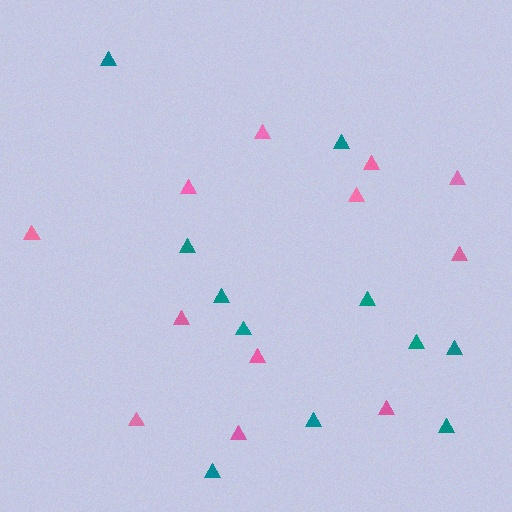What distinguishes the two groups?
There are 2 groups: one group of pink triangles (12) and one group of teal triangles (11).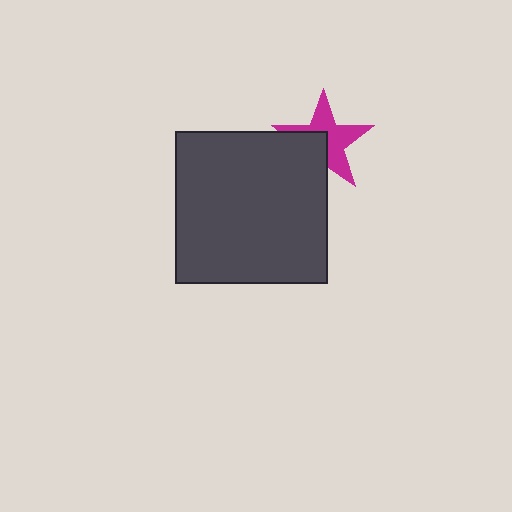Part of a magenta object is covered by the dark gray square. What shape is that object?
It is a star.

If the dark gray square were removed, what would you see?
You would see the complete magenta star.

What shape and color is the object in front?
The object in front is a dark gray square.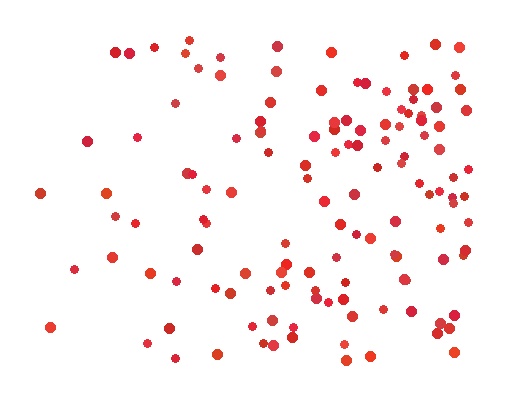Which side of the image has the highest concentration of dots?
The right.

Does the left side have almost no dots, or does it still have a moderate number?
Still a moderate number, just noticeably fewer than the right.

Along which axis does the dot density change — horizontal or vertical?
Horizontal.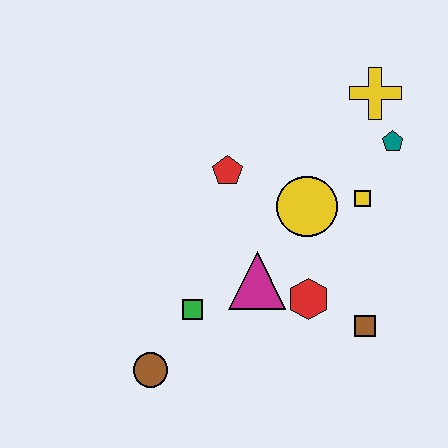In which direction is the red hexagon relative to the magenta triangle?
The red hexagon is to the right of the magenta triangle.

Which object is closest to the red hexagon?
The magenta triangle is closest to the red hexagon.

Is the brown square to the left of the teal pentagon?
Yes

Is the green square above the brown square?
Yes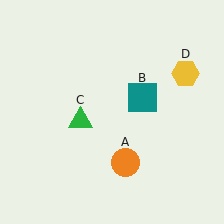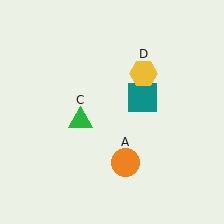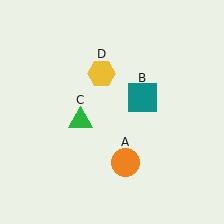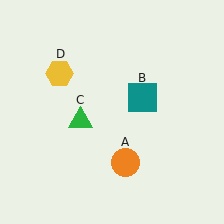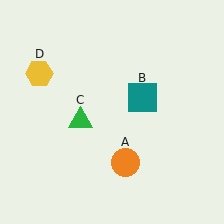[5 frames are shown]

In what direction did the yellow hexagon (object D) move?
The yellow hexagon (object D) moved left.